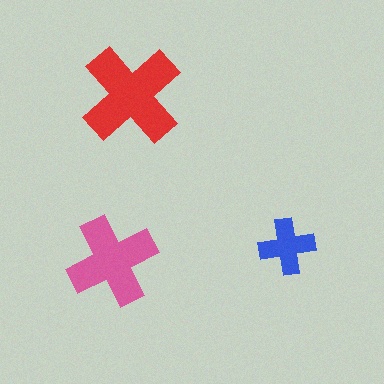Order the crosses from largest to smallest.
the red one, the pink one, the blue one.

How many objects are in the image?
There are 3 objects in the image.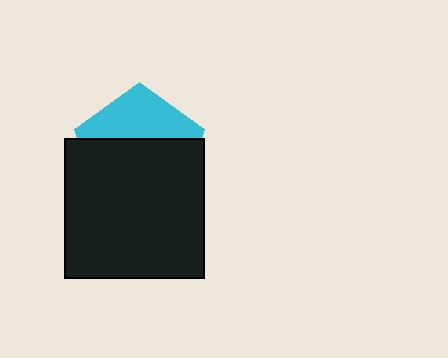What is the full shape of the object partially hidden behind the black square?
The partially hidden object is a cyan pentagon.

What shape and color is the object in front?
The object in front is a black square.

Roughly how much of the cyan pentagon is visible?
A small part of it is visible (roughly 36%).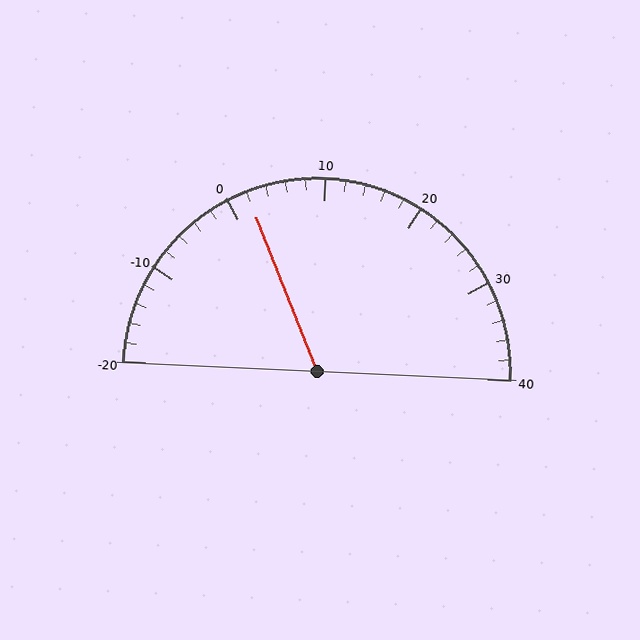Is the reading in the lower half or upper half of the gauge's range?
The reading is in the lower half of the range (-20 to 40).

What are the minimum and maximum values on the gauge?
The gauge ranges from -20 to 40.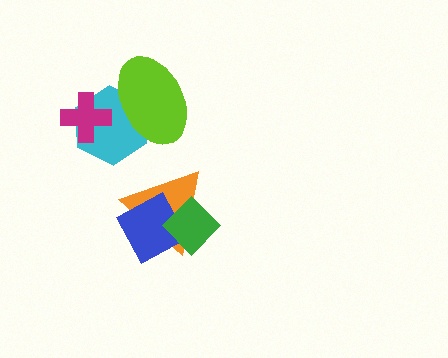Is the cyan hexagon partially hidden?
Yes, it is partially covered by another shape.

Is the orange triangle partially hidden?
Yes, it is partially covered by another shape.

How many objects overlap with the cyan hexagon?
2 objects overlap with the cyan hexagon.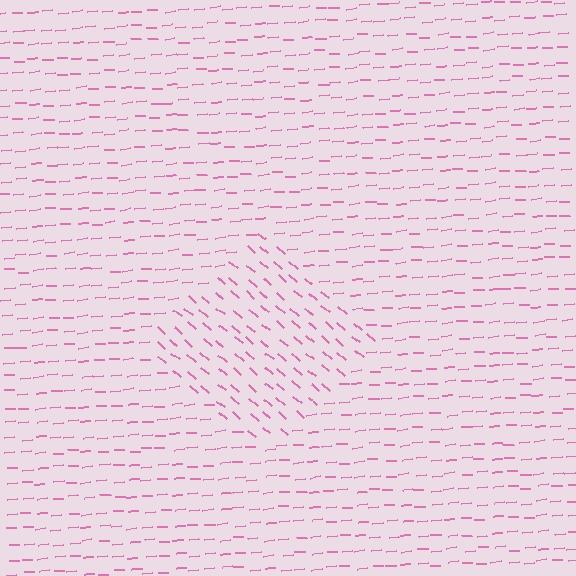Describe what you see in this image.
The image is filled with small pink line segments. A diamond region in the image has lines oriented differently from the surrounding lines, creating a visible texture boundary.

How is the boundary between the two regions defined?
The boundary is defined purely by a change in line orientation (approximately 45 degrees difference). All lines are the same color and thickness.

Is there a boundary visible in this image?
Yes, there is a texture boundary formed by a change in line orientation.